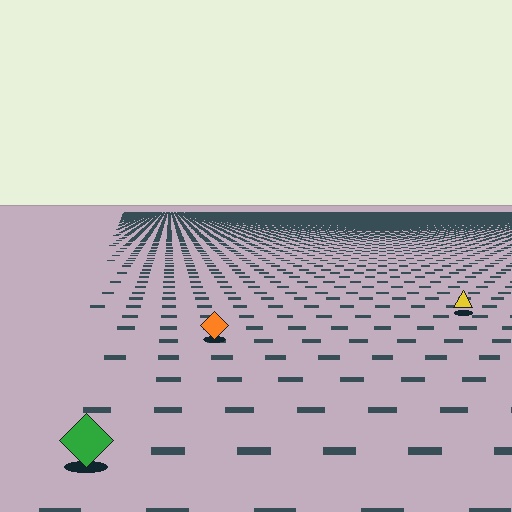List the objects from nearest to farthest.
From nearest to farthest: the green diamond, the orange diamond, the yellow triangle.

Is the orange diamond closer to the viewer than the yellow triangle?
Yes. The orange diamond is closer — you can tell from the texture gradient: the ground texture is coarser near it.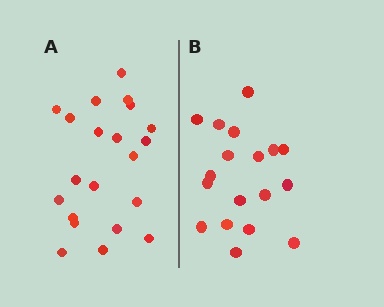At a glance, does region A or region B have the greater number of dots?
Region A (the left region) has more dots.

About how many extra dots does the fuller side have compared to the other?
Region A has just a few more — roughly 2 or 3 more dots than region B.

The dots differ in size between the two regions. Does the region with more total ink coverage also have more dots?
No. Region B has more total ink coverage because its dots are larger, but region A actually contains more individual dots. Total area can be misleading — the number of items is what matters here.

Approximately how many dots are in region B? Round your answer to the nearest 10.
About 20 dots. (The exact count is 18, which rounds to 20.)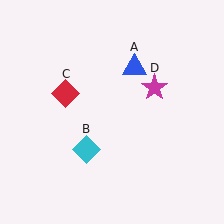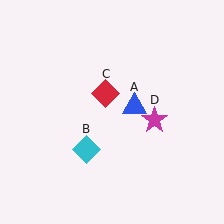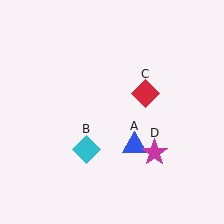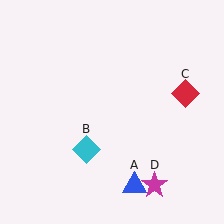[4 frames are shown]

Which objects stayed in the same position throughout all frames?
Cyan diamond (object B) remained stationary.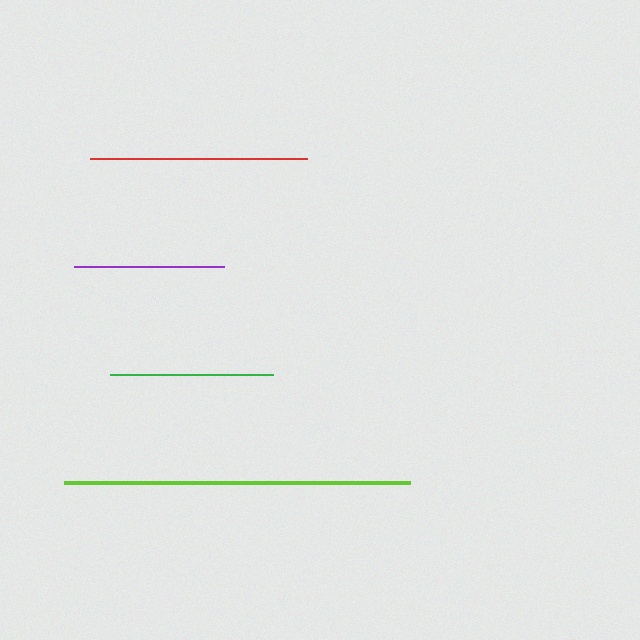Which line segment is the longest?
The lime line is the longest at approximately 346 pixels.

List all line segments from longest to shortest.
From longest to shortest: lime, red, green, purple.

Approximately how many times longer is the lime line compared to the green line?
The lime line is approximately 2.1 times the length of the green line.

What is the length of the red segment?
The red segment is approximately 217 pixels long.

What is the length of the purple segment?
The purple segment is approximately 151 pixels long.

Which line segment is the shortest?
The purple line is the shortest at approximately 151 pixels.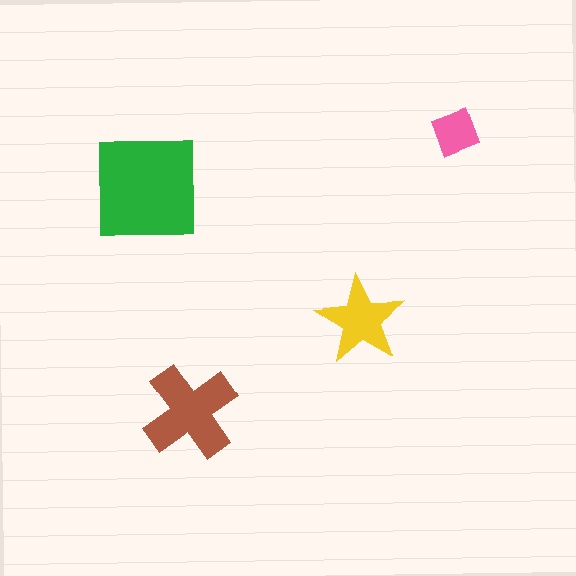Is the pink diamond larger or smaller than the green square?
Smaller.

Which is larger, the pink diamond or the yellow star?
The yellow star.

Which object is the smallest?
The pink diamond.